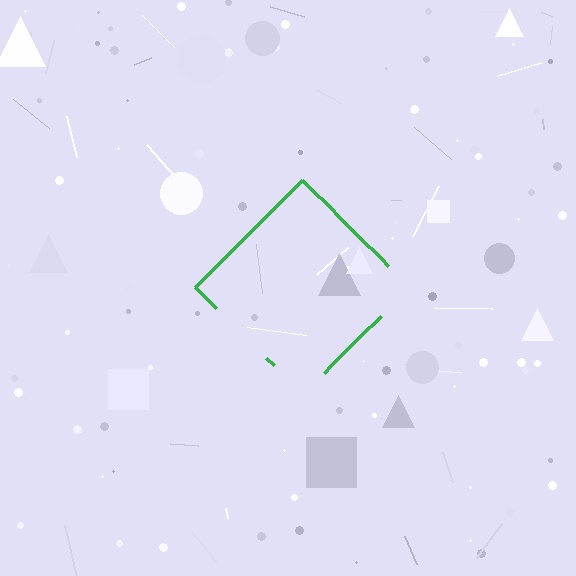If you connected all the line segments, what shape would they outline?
They would outline a diamond.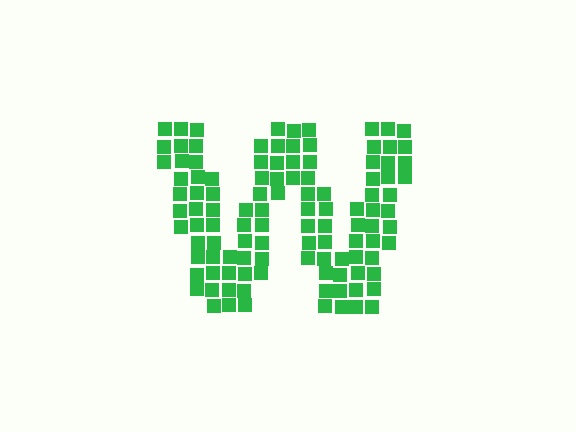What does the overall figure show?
The overall figure shows the letter W.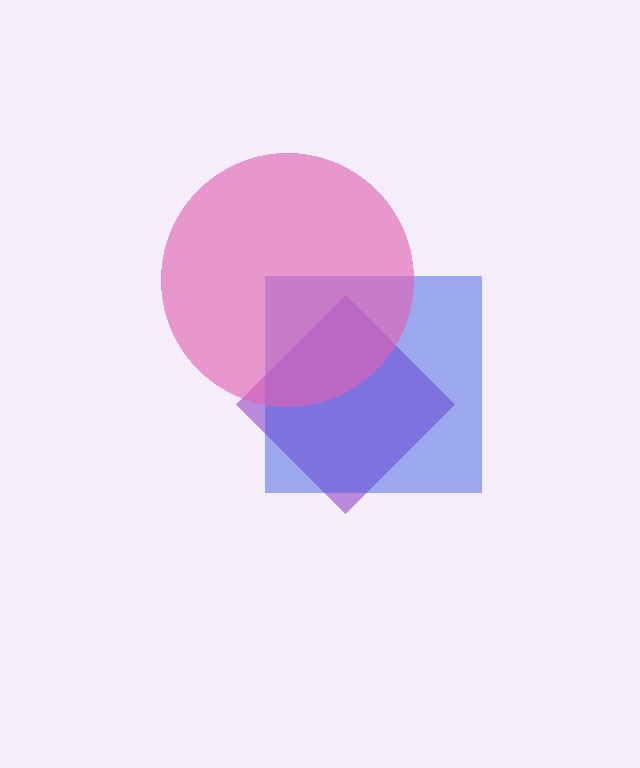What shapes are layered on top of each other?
The layered shapes are: a purple diamond, a blue square, a pink circle.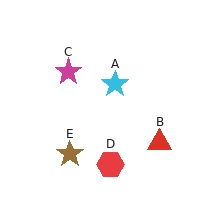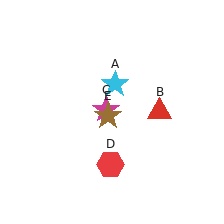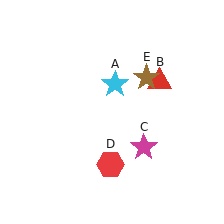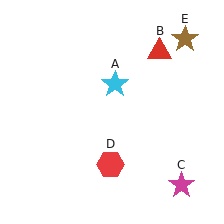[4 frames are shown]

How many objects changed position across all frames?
3 objects changed position: red triangle (object B), magenta star (object C), brown star (object E).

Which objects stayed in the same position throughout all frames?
Cyan star (object A) and red hexagon (object D) remained stationary.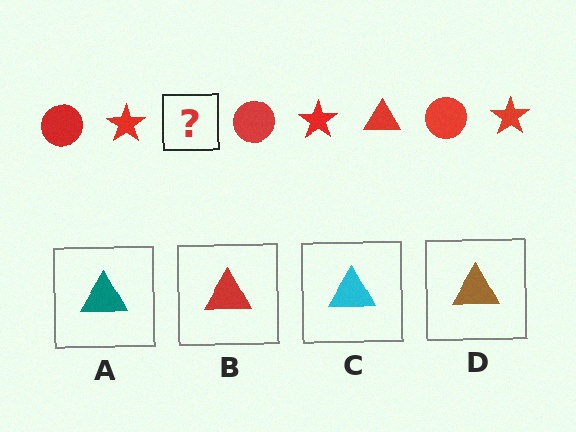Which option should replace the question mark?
Option B.